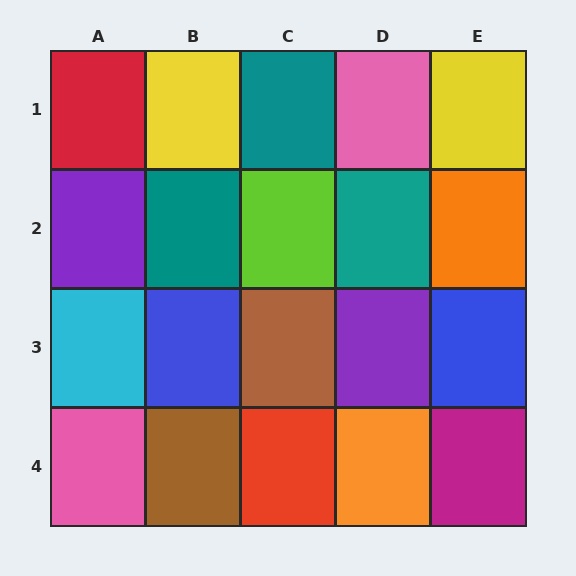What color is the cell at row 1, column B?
Yellow.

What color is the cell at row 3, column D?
Purple.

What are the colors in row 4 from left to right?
Pink, brown, red, orange, magenta.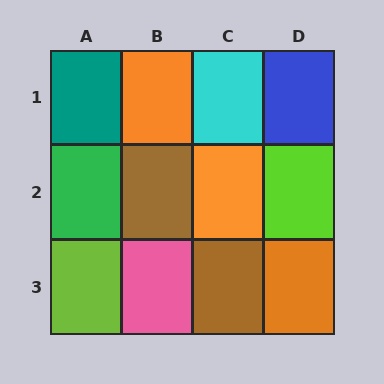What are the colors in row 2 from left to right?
Green, brown, orange, lime.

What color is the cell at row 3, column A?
Lime.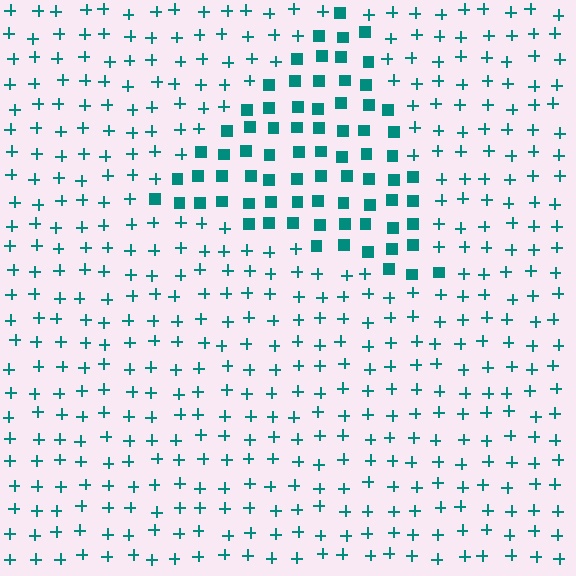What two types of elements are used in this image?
The image uses squares inside the triangle region and plus signs outside it.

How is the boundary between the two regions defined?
The boundary is defined by a change in element shape: squares inside vs. plus signs outside. All elements share the same color and spacing.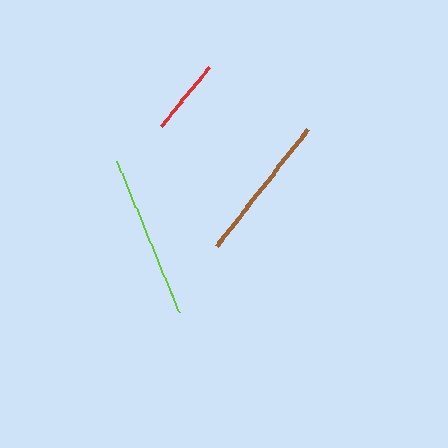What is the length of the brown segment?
The brown segment is approximately 149 pixels long.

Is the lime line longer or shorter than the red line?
The lime line is longer than the red line.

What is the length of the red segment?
The red segment is approximately 76 pixels long.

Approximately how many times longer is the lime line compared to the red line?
The lime line is approximately 2.2 times the length of the red line.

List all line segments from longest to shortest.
From longest to shortest: lime, brown, red.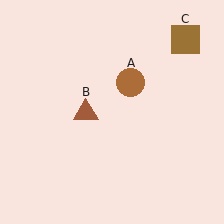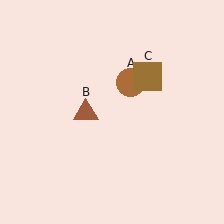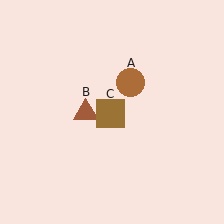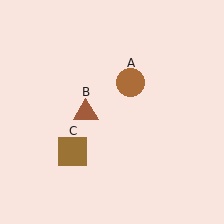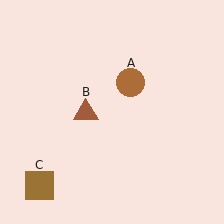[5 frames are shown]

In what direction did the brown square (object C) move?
The brown square (object C) moved down and to the left.